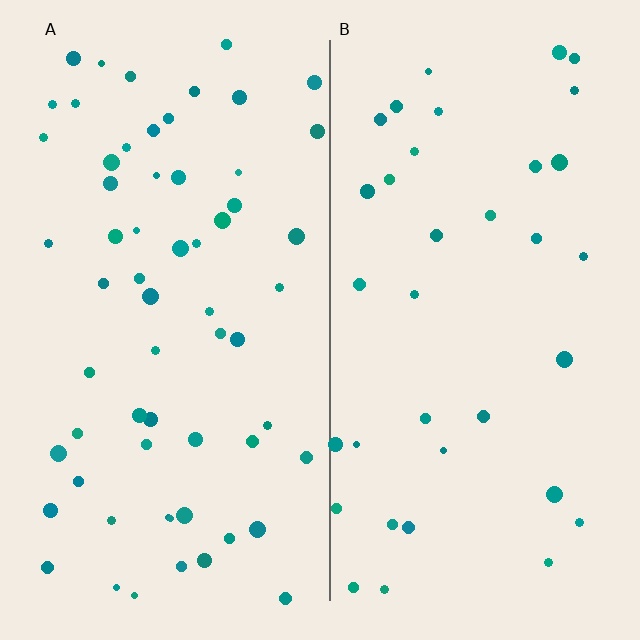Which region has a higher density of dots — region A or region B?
A (the left).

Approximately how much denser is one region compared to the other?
Approximately 1.7× — region A over region B.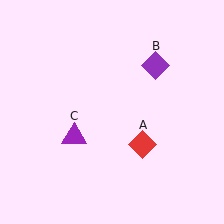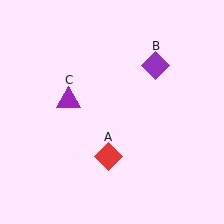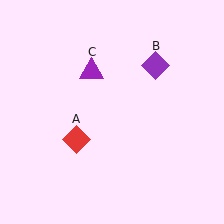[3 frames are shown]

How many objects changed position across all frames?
2 objects changed position: red diamond (object A), purple triangle (object C).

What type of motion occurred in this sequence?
The red diamond (object A), purple triangle (object C) rotated clockwise around the center of the scene.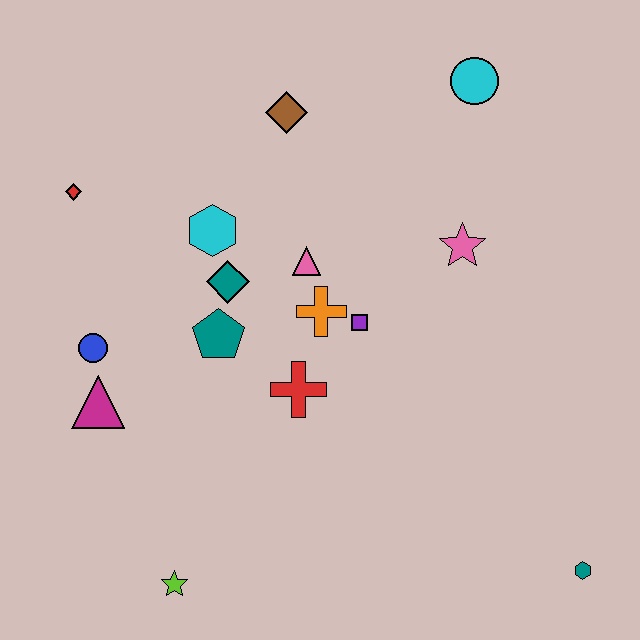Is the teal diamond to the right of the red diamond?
Yes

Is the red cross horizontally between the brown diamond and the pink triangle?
Yes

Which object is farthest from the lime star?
The cyan circle is farthest from the lime star.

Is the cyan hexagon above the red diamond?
No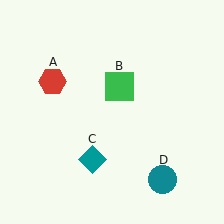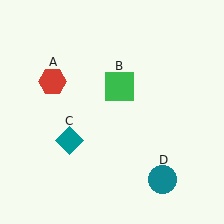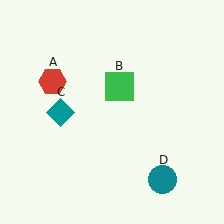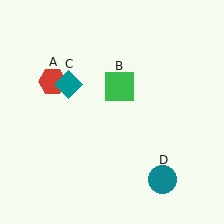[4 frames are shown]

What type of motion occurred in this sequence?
The teal diamond (object C) rotated clockwise around the center of the scene.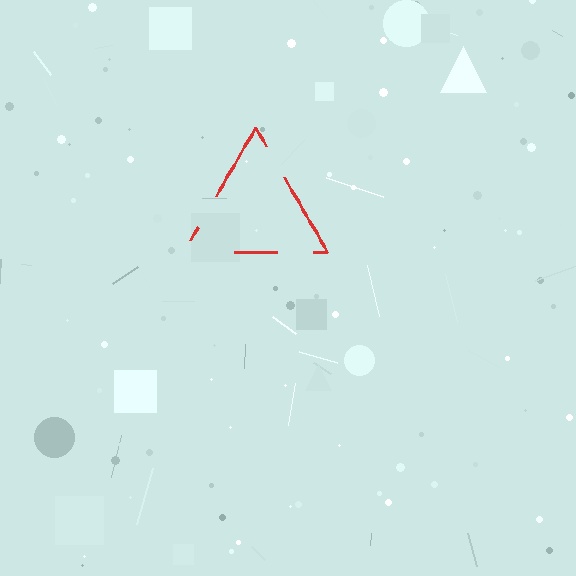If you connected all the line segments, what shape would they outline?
They would outline a triangle.